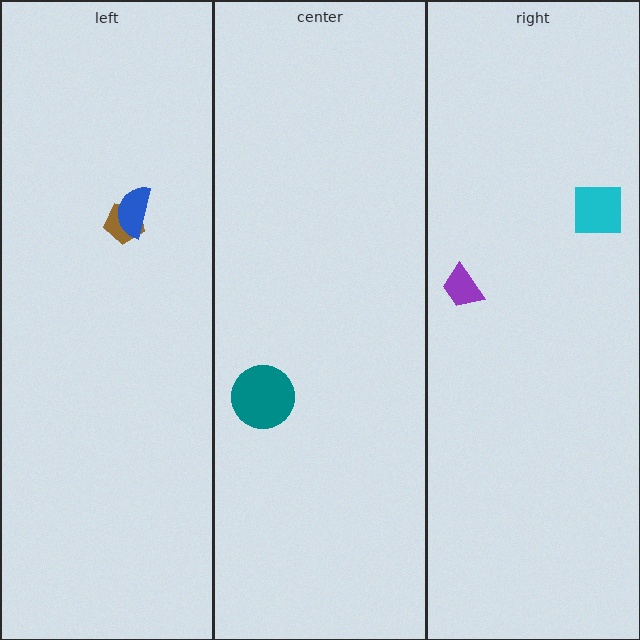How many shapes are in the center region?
1.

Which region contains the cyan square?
The right region.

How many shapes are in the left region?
2.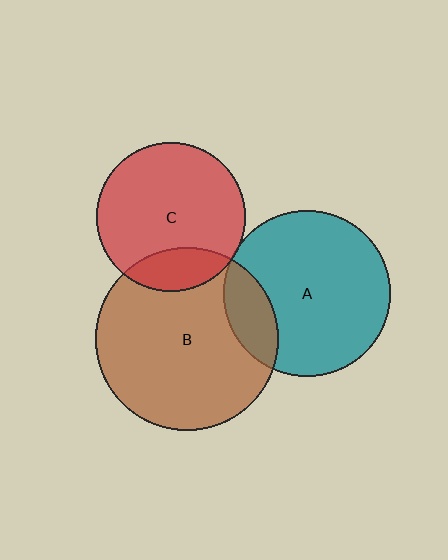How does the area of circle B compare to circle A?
Approximately 1.2 times.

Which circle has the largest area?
Circle B (brown).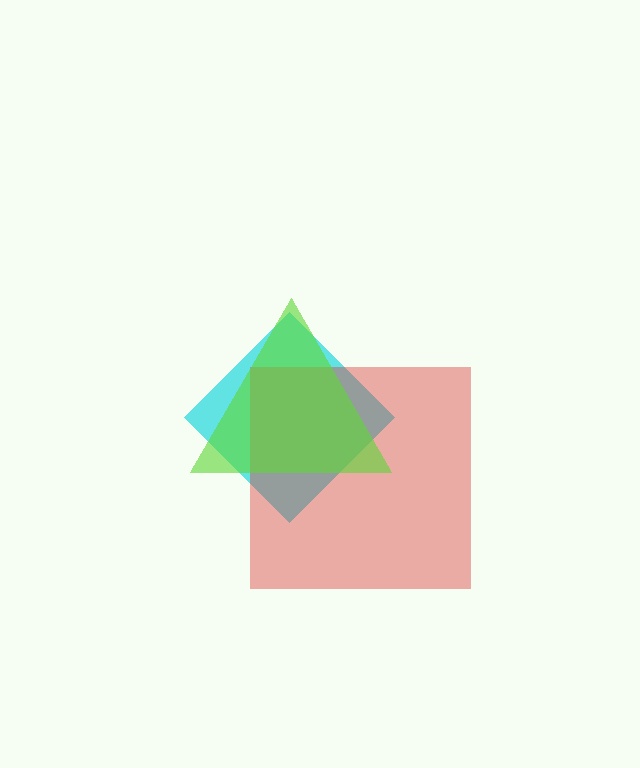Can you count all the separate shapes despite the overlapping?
Yes, there are 3 separate shapes.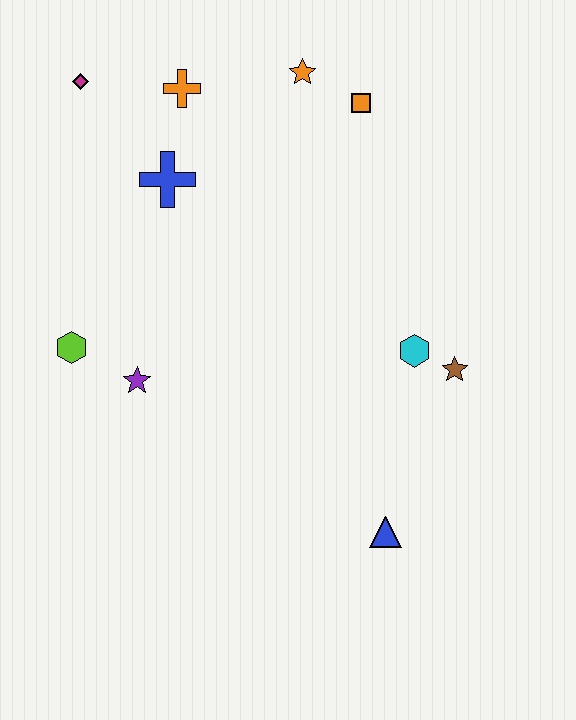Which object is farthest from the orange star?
The blue triangle is farthest from the orange star.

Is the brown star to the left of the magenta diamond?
No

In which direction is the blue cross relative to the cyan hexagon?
The blue cross is to the left of the cyan hexagon.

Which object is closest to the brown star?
The cyan hexagon is closest to the brown star.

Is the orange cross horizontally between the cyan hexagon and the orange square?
No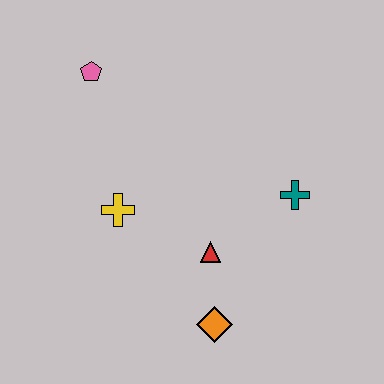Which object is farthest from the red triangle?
The pink pentagon is farthest from the red triangle.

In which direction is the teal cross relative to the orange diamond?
The teal cross is above the orange diamond.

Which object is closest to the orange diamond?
The red triangle is closest to the orange diamond.